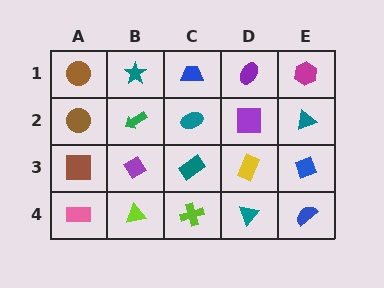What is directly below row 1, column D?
A purple square.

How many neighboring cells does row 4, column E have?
2.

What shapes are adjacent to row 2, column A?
A brown circle (row 1, column A), a brown square (row 3, column A), a green arrow (row 2, column B).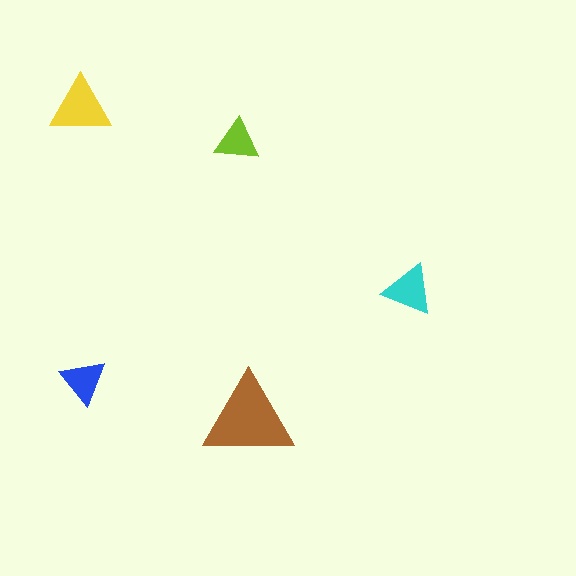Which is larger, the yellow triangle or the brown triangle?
The brown one.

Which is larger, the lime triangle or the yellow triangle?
The yellow one.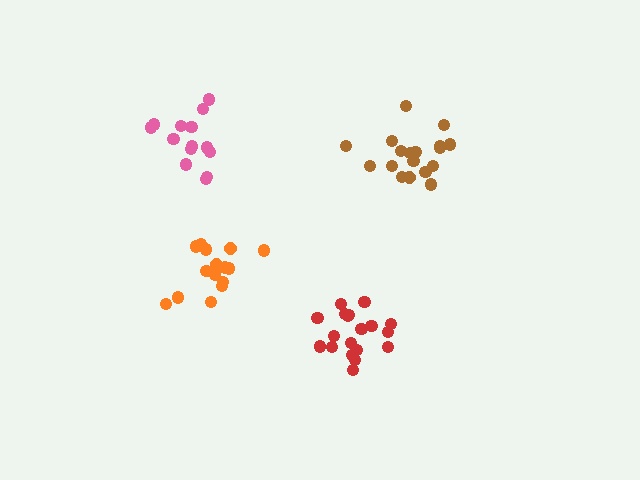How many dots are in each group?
Group 1: 19 dots, Group 2: 14 dots, Group 3: 18 dots, Group 4: 15 dots (66 total).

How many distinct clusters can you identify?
There are 4 distinct clusters.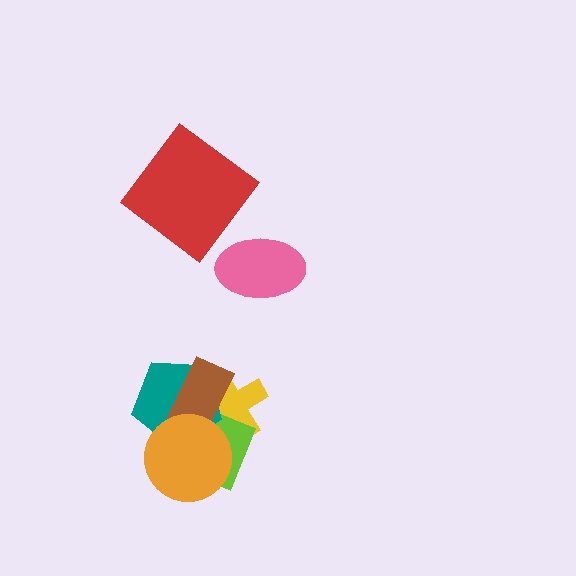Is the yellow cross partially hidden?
Yes, it is partially covered by another shape.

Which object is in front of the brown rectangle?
The orange circle is in front of the brown rectangle.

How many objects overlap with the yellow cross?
4 objects overlap with the yellow cross.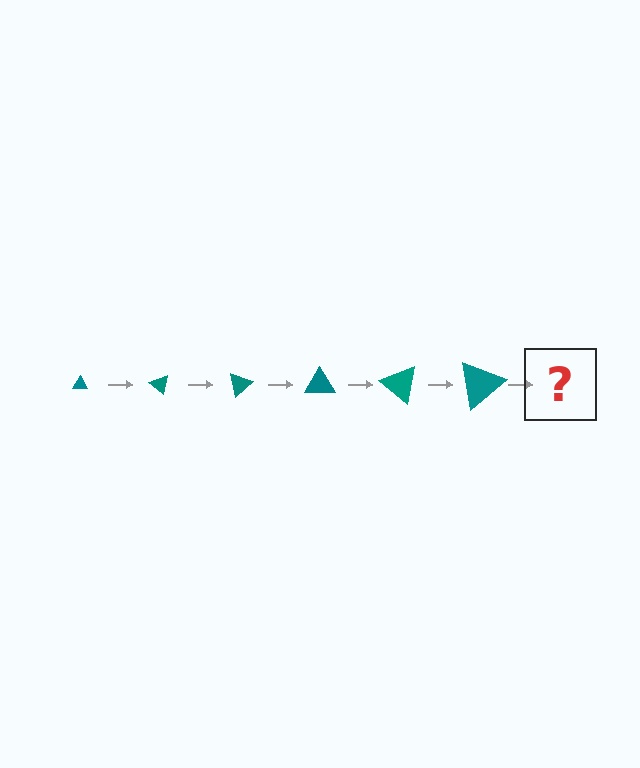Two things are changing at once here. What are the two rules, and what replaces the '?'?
The two rules are that the triangle grows larger each step and it rotates 40 degrees each step. The '?' should be a triangle, larger than the previous one and rotated 240 degrees from the start.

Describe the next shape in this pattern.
It should be a triangle, larger than the previous one and rotated 240 degrees from the start.